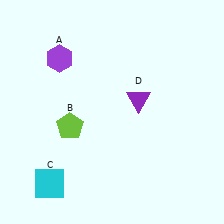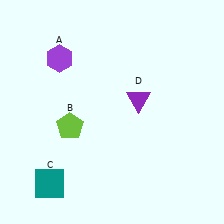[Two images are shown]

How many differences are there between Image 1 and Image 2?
There is 1 difference between the two images.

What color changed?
The square (C) changed from cyan in Image 1 to teal in Image 2.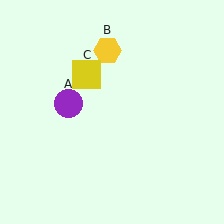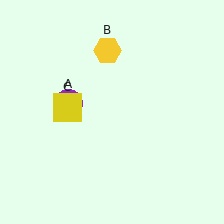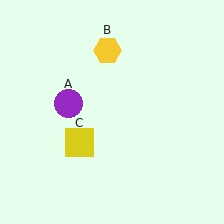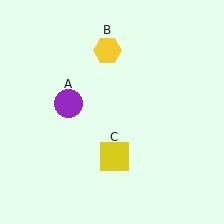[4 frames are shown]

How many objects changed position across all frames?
1 object changed position: yellow square (object C).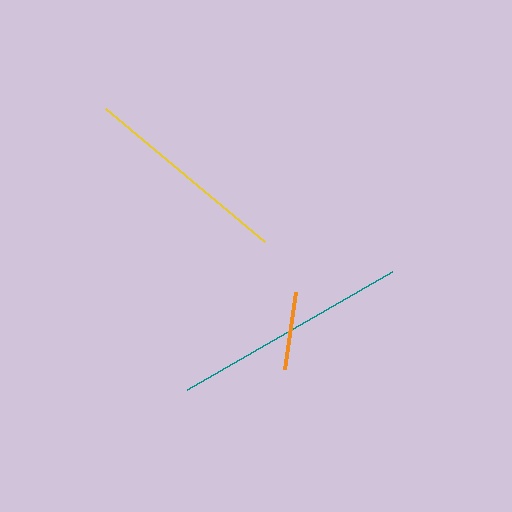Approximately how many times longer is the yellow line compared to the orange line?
The yellow line is approximately 2.7 times the length of the orange line.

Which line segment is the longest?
The teal line is the longest at approximately 236 pixels.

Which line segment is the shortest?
The orange line is the shortest at approximately 78 pixels.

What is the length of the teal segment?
The teal segment is approximately 236 pixels long.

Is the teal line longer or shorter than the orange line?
The teal line is longer than the orange line.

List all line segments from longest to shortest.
From longest to shortest: teal, yellow, orange.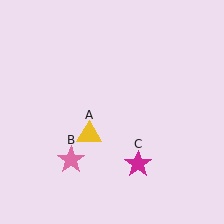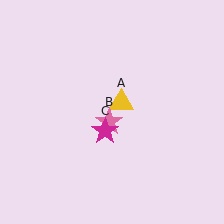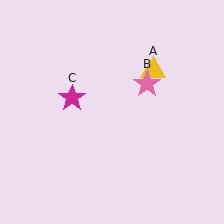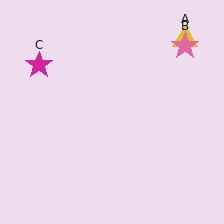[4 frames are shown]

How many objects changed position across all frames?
3 objects changed position: yellow triangle (object A), pink star (object B), magenta star (object C).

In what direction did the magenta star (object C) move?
The magenta star (object C) moved up and to the left.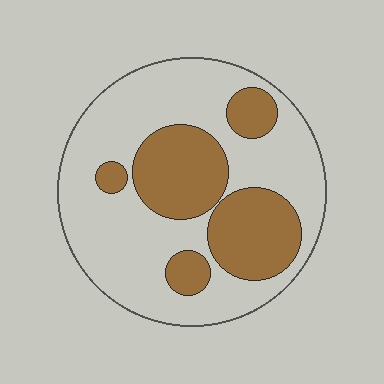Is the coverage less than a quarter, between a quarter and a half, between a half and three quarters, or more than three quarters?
Between a quarter and a half.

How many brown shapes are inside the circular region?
5.